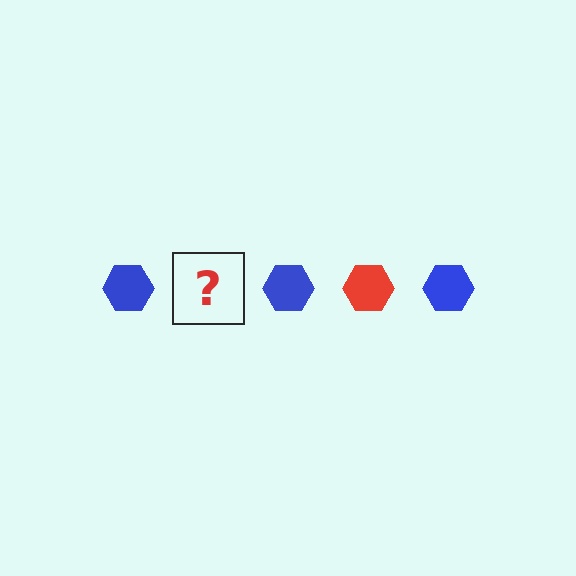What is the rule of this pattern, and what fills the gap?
The rule is that the pattern cycles through blue, red hexagons. The gap should be filled with a red hexagon.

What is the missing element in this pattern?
The missing element is a red hexagon.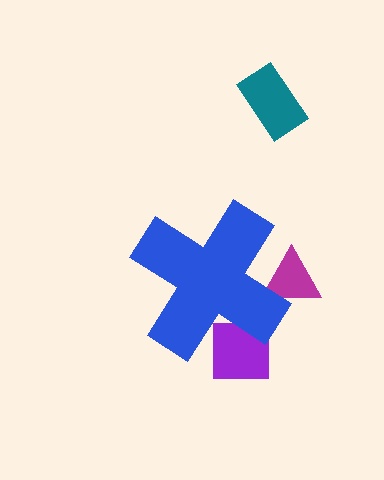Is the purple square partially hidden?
Yes, the purple square is partially hidden behind the blue cross.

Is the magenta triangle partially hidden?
Yes, the magenta triangle is partially hidden behind the blue cross.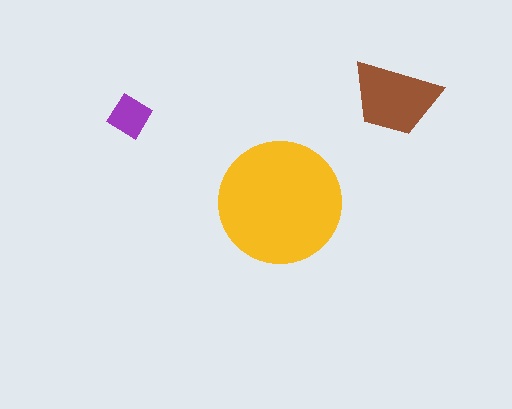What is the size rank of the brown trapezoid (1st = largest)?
2nd.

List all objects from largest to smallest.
The yellow circle, the brown trapezoid, the purple diamond.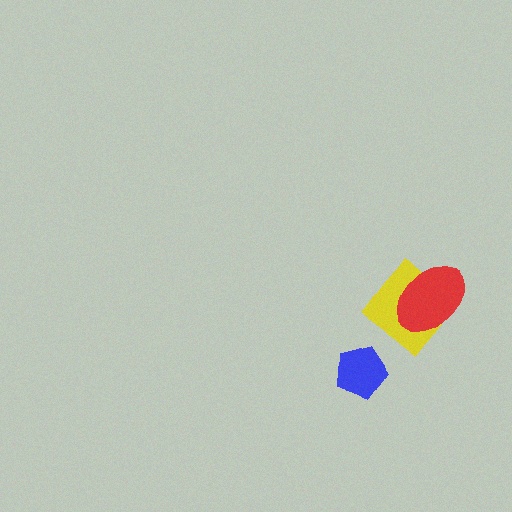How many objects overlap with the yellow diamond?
1 object overlaps with the yellow diamond.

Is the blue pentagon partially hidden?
No, no other shape covers it.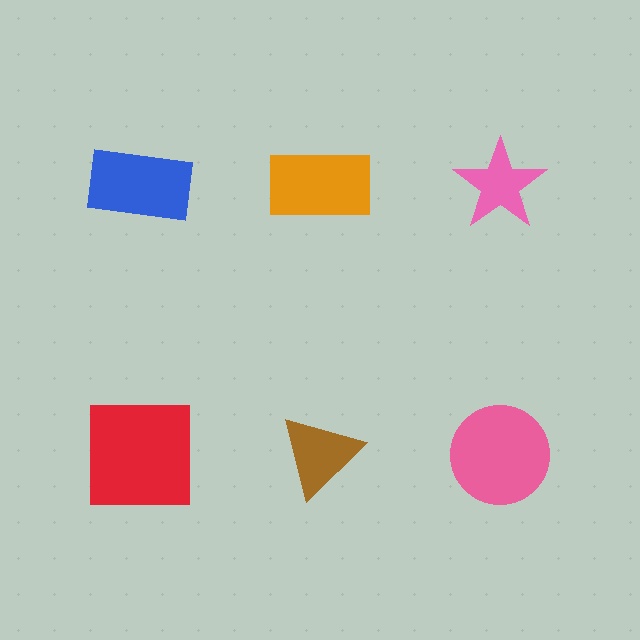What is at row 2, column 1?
A red square.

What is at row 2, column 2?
A brown triangle.